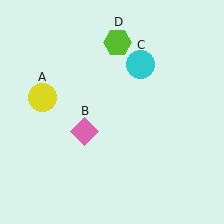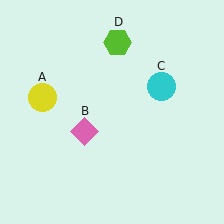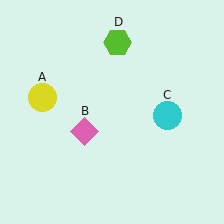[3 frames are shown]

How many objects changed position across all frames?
1 object changed position: cyan circle (object C).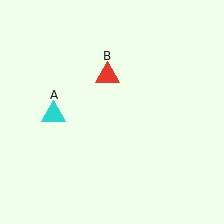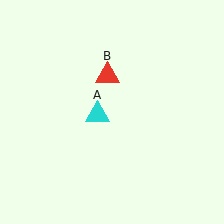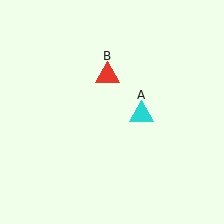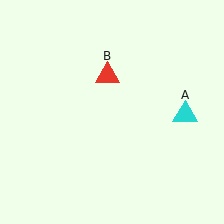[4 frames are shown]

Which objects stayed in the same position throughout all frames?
Red triangle (object B) remained stationary.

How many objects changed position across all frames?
1 object changed position: cyan triangle (object A).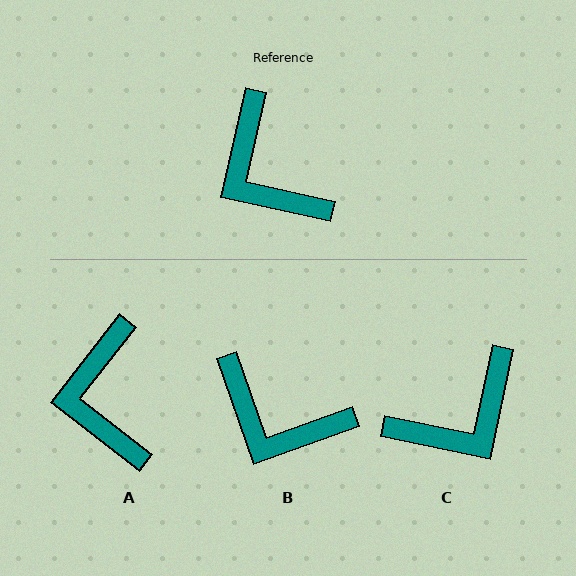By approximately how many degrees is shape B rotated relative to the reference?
Approximately 32 degrees counter-clockwise.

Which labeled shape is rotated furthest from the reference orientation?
C, about 91 degrees away.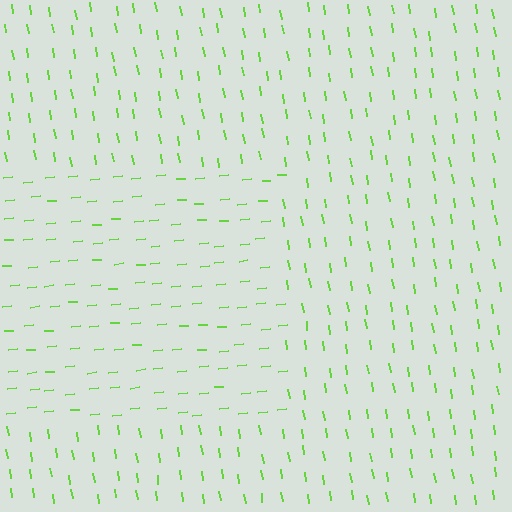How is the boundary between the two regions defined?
The boundary is defined purely by a change in line orientation (approximately 87 degrees difference). All lines are the same color and thickness.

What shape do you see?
I see a rectangle.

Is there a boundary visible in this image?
Yes, there is a texture boundary formed by a change in line orientation.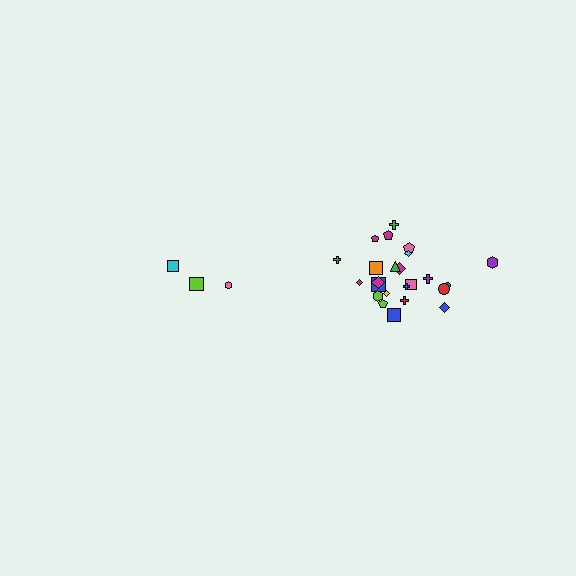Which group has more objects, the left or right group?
The right group.